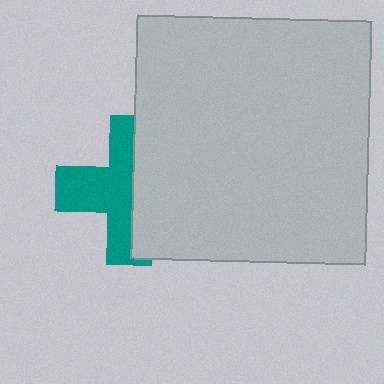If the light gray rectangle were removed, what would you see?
You would see the complete teal cross.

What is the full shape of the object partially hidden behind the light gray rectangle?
The partially hidden object is a teal cross.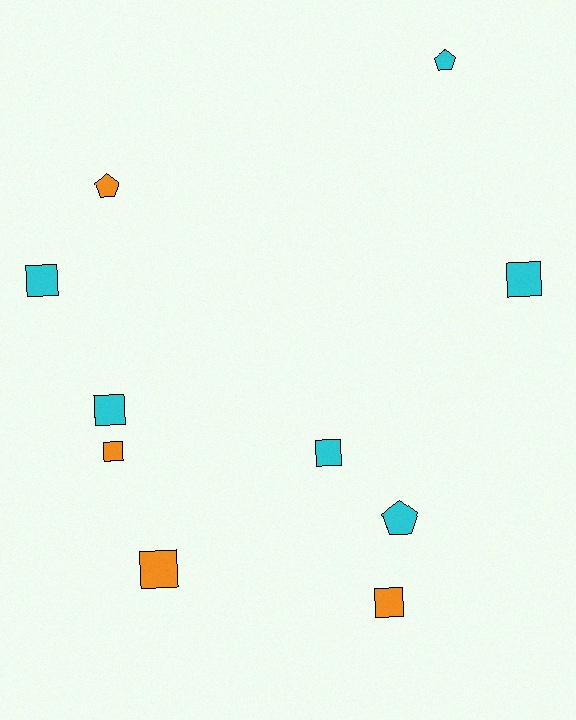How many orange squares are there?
There are 3 orange squares.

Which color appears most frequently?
Cyan, with 6 objects.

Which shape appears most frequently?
Square, with 7 objects.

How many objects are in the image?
There are 10 objects.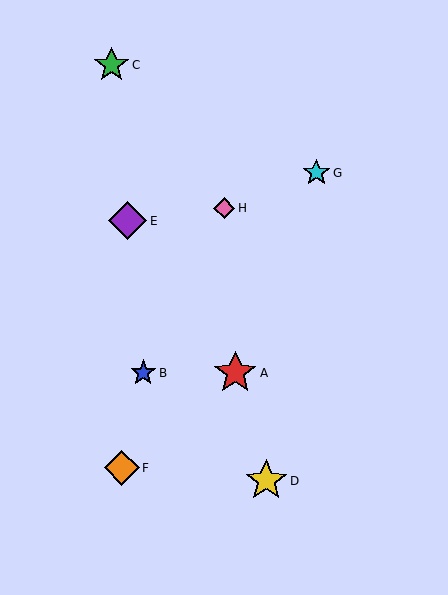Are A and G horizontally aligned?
No, A is at y≈373 and G is at y≈173.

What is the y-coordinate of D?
Object D is at y≈481.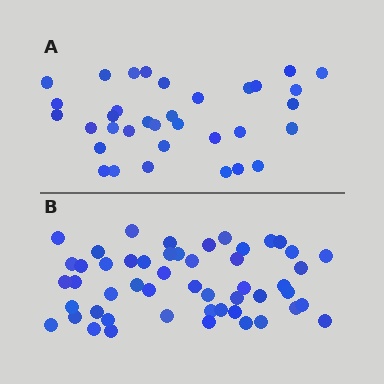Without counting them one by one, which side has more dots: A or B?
Region B (the bottom region) has more dots.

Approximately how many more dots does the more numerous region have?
Region B has approximately 15 more dots than region A.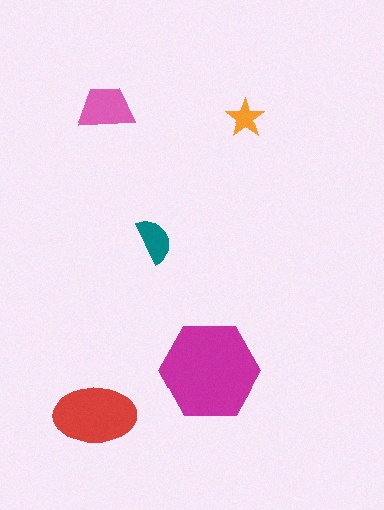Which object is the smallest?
The orange star.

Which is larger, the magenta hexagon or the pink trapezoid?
The magenta hexagon.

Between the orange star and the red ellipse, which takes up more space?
The red ellipse.